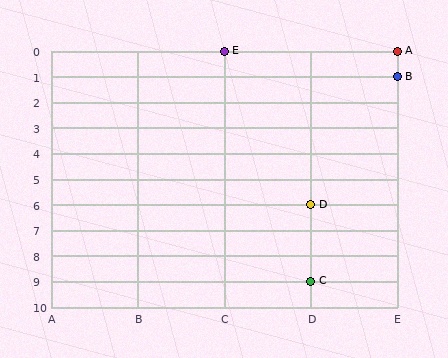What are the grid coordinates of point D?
Point D is at grid coordinates (D, 6).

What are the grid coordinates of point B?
Point B is at grid coordinates (E, 1).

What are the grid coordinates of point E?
Point E is at grid coordinates (C, 0).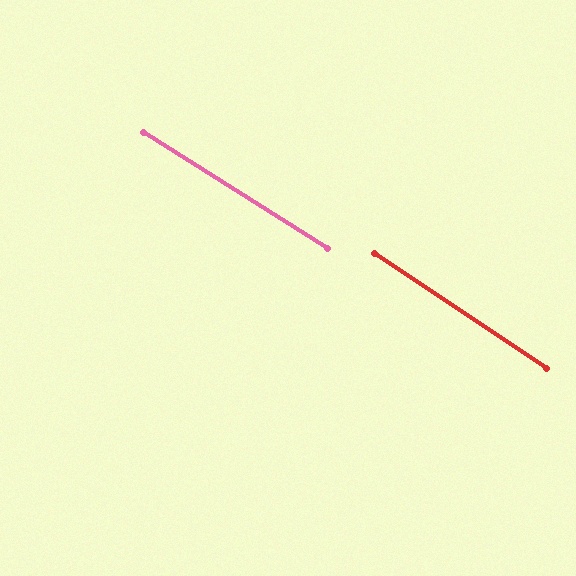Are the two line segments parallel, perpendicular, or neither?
Parallel — their directions differ by only 1.7°.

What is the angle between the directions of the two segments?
Approximately 2 degrees.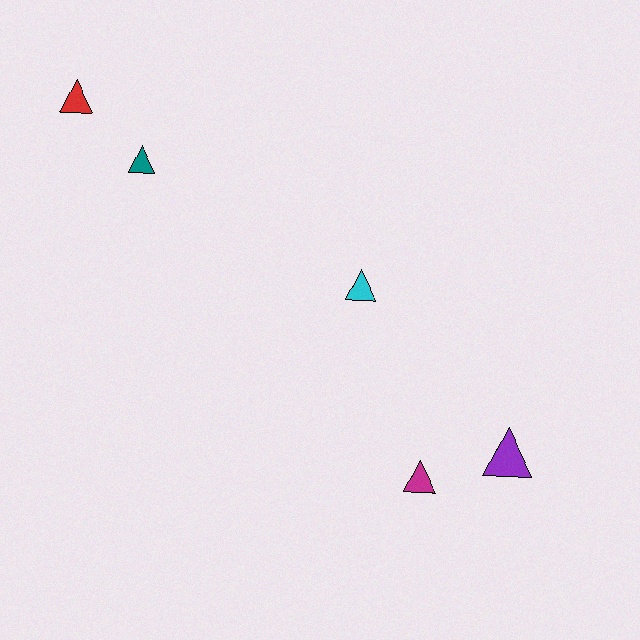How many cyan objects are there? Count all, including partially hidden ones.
There is 1 cyan object.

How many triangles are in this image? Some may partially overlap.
There are 5 triangles.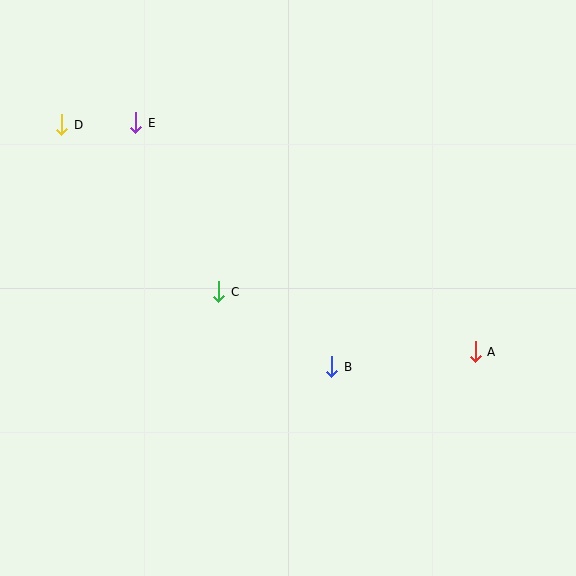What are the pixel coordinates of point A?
Point A is at (475, 352).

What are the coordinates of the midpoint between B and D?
The midpoint between B and D is at (197, 246).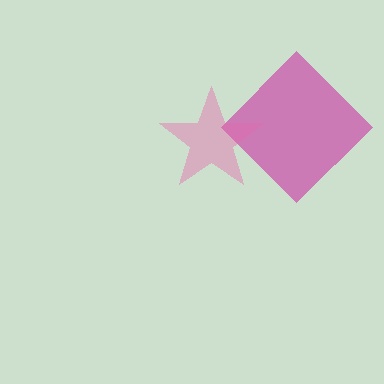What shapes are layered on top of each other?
The layered shapes are: a magenta diamond, a pink star.